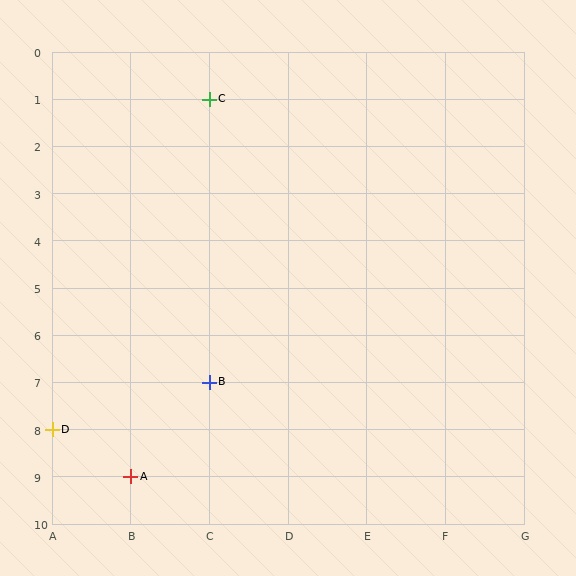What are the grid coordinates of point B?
Point B is at grid coordinates (C, 7).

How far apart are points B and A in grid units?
Points B and A are 1 column and 2 rows apart (about 2.2 grid units diagonally).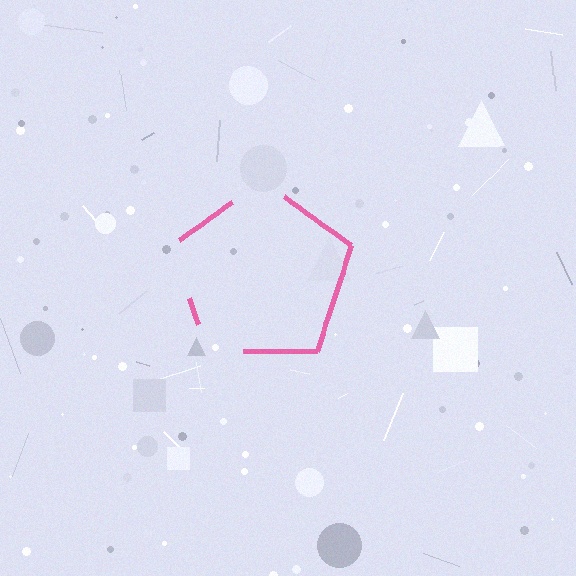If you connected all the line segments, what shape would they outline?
They would outline a pentagon.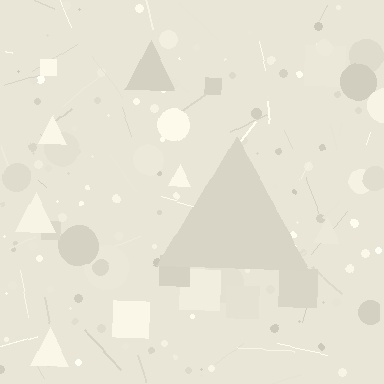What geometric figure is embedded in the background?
A triangle is embedded in the background.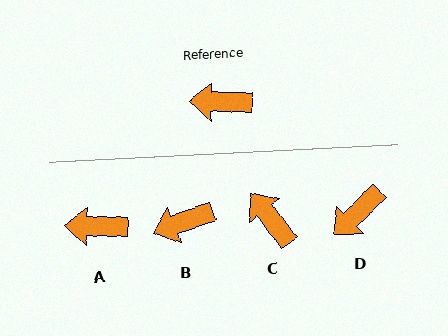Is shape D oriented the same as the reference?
No, it is off by about 46 degrees.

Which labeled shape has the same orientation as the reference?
A.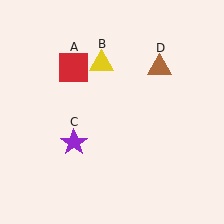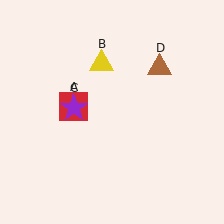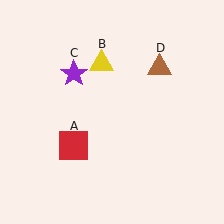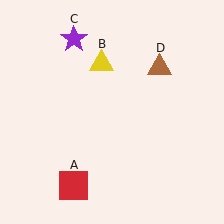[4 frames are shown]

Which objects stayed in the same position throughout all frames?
Yellow triangle (object B) and brown triangle (object D) remained stationary.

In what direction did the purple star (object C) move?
The purple star (object C) moved up.